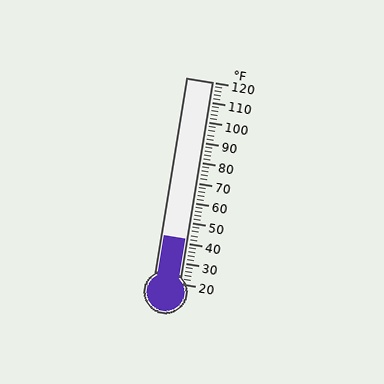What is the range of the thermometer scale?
The thermometer scale ranges from 20°F to 120°F.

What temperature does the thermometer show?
The thermometer shows approximately 42°F.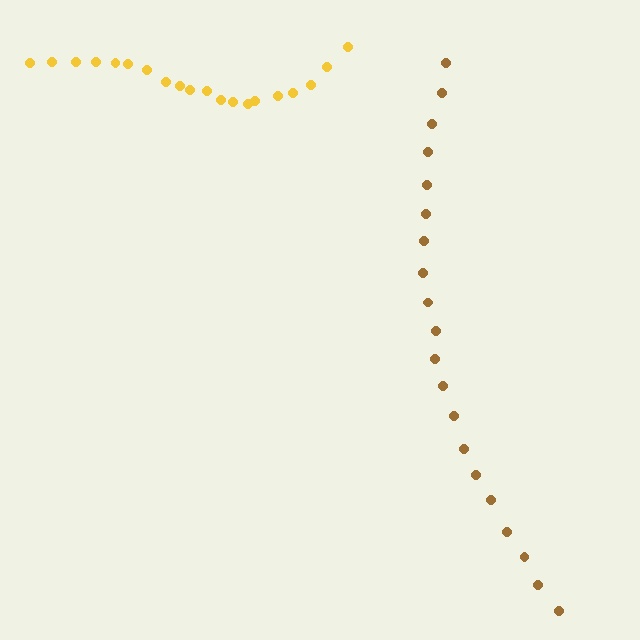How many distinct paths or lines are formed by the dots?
There are 2 distinct paths.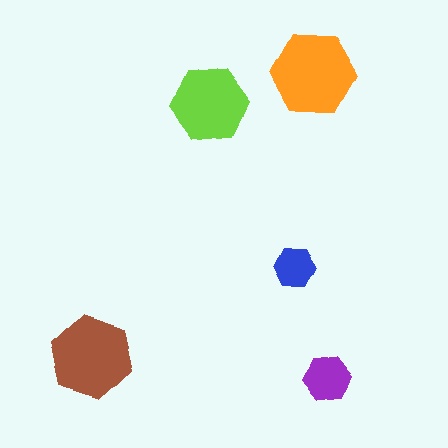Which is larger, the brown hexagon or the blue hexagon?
The brown one.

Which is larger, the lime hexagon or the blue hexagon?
The lime one.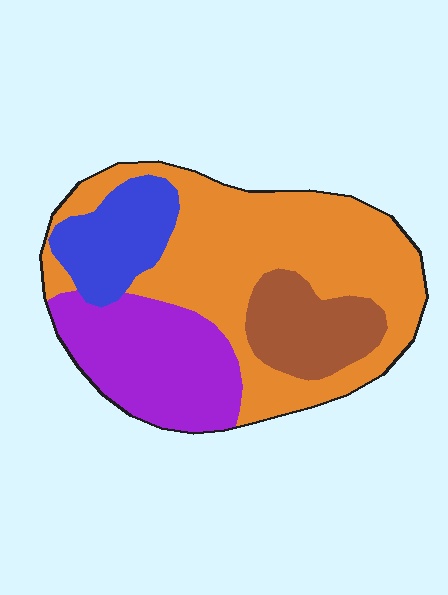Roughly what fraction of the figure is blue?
Blue covers roughly 15% of the figure.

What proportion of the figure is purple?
Purple takes up about one quarter (1/4) of the figure.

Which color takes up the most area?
Orange, at roughly 50%.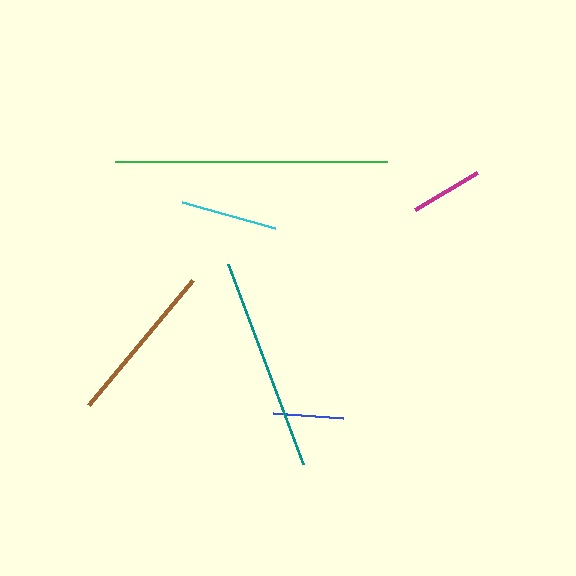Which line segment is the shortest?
The blue line is the shortest at approximately 70 pixels.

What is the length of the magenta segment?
The magenta segment is approximately 72 pixels long.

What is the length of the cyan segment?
The cyan segment is approximately 96 pixels long.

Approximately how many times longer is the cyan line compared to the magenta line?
The cyan line is approximately 1.3 times the length of the magenta line.